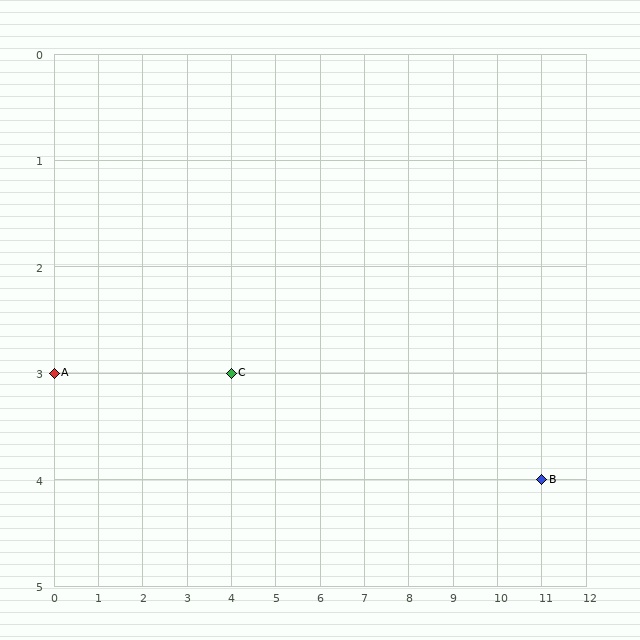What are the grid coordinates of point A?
Point A is at grid coordinates (0, 3).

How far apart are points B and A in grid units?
Points B and A are 11 columns and 1 row apart (about 11.0 grid units diagonally).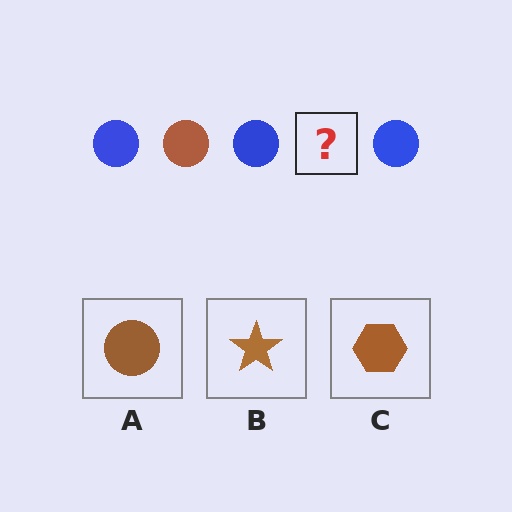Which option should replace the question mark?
Option A.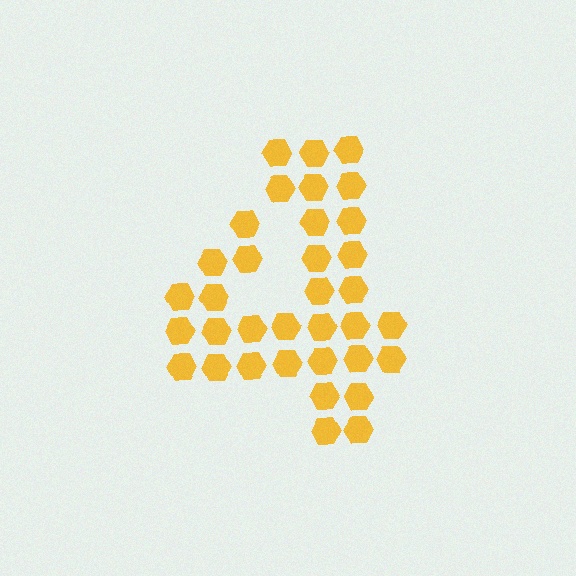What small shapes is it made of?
It is made of small hexagons.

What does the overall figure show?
The overall figure shows the digit 4.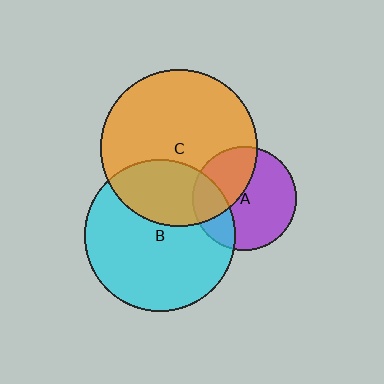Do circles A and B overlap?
Yes.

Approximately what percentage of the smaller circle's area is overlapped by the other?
Approximately 25%.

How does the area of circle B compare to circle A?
Approximately 2.1 times.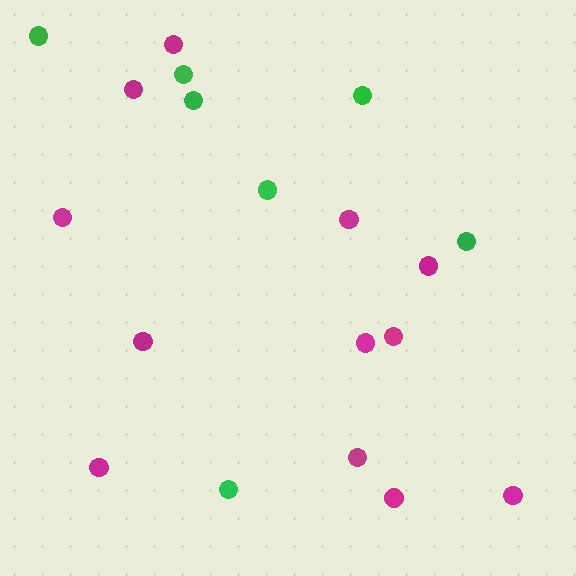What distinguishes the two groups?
There are 2 groups: one group of green circles (7) and one group of magenta circles (12).